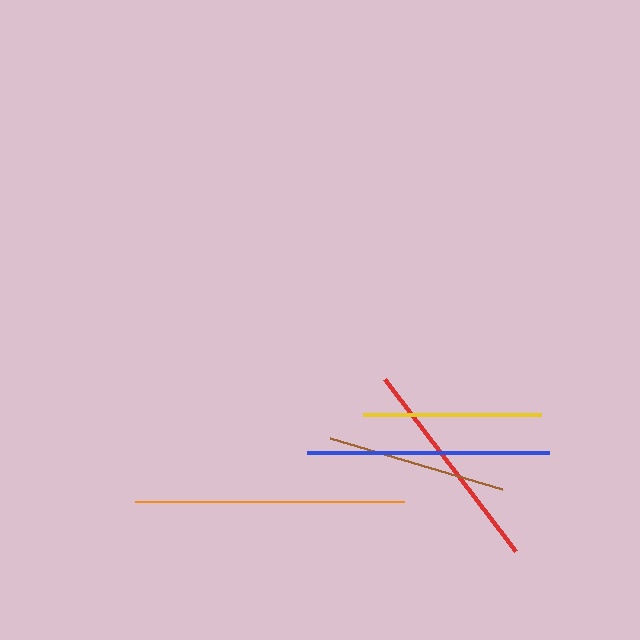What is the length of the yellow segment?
The yellow segment is approximately 178 pixels long.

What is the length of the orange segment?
The orange segment is approximately 269 pixels long.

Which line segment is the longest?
The orange line is the longest at approximately 269 pixels.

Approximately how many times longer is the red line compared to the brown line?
The red line is approximately 1.2 times the length of the brown line.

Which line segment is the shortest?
The yellow line is the shortest at approximately 178 pixels.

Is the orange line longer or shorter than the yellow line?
The orange line is longer than the yellow line.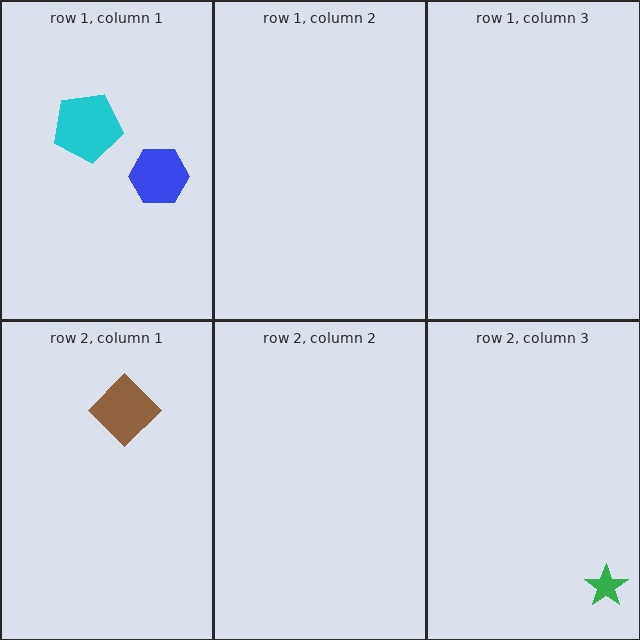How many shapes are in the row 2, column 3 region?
1.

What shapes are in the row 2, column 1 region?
The brown diamond.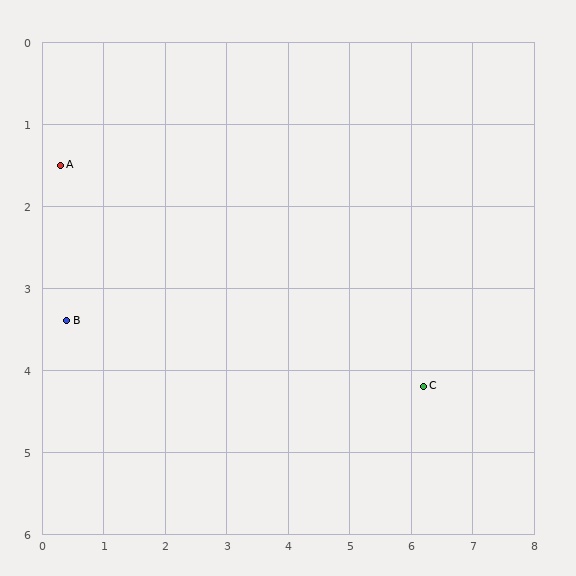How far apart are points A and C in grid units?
Points A and C are about 6.5 grid units apart.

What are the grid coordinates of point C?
Point C is at approximately (6.2, 4.2).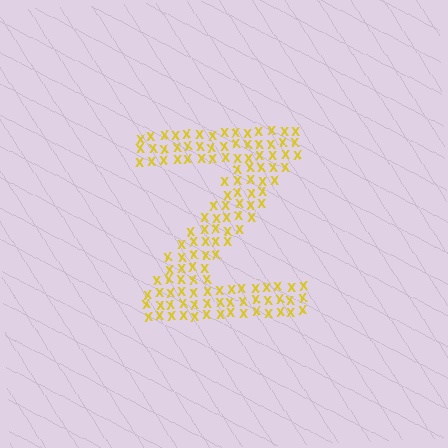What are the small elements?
The small elements are letter X's.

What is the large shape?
The large shape is the letter Z.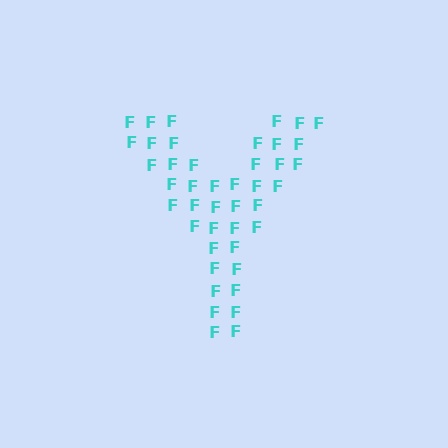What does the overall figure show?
The overall figure shows the letter Y.